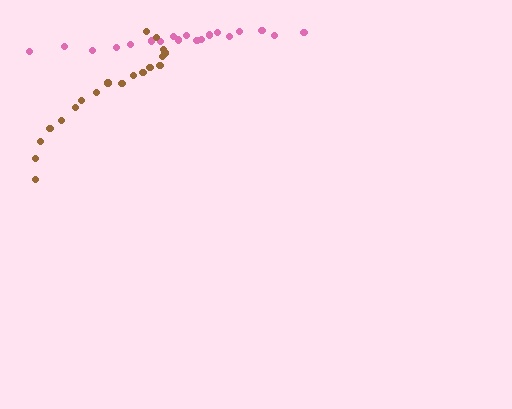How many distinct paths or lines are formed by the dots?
There are 2 distinct paths.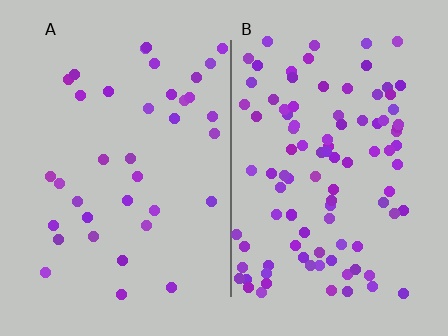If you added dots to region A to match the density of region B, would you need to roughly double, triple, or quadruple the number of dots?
Approximately triple.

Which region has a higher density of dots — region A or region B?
B (the right).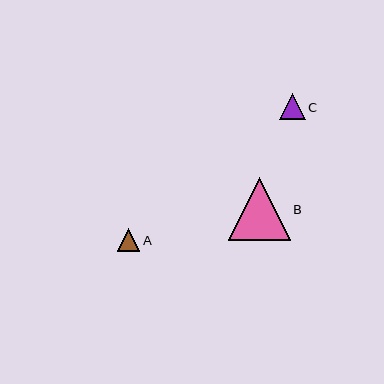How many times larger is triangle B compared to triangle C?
Triangle B is approximately 2.4 times the size of triangle C.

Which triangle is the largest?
Triangle B is the largest with a size of approximately 62 pixels.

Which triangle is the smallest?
Triangle A is the smallest with a size of approximately 22 pixels.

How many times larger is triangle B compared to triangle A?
Triangle B is approximately 2.8 times the size of triangle A.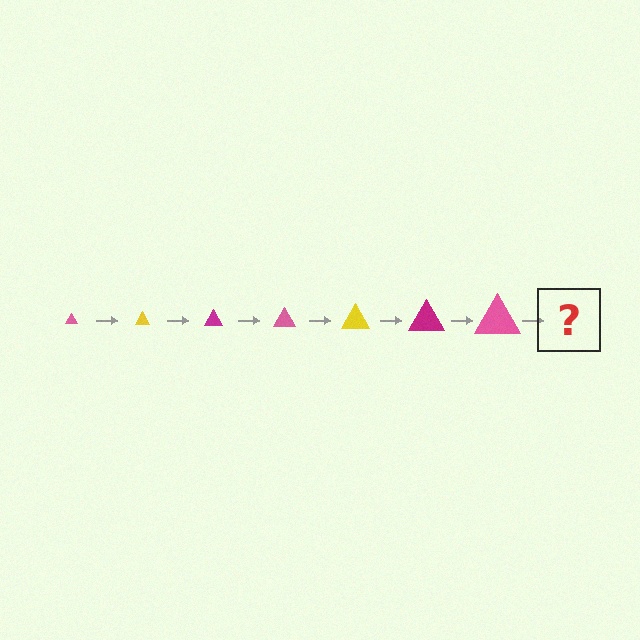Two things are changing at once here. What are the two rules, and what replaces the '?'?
The two rules are that the triangle grows larger each step and the color cycles through pink, yellow, and magenta. The '?' should be a yellow triangle, larger than the previous one.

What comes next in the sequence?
The next element should be a yellow triangle, larger than the previous one.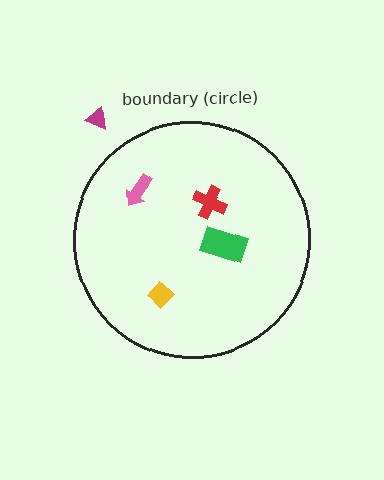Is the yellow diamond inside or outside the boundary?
Inside.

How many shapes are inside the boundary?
4 inside, 1 outside.